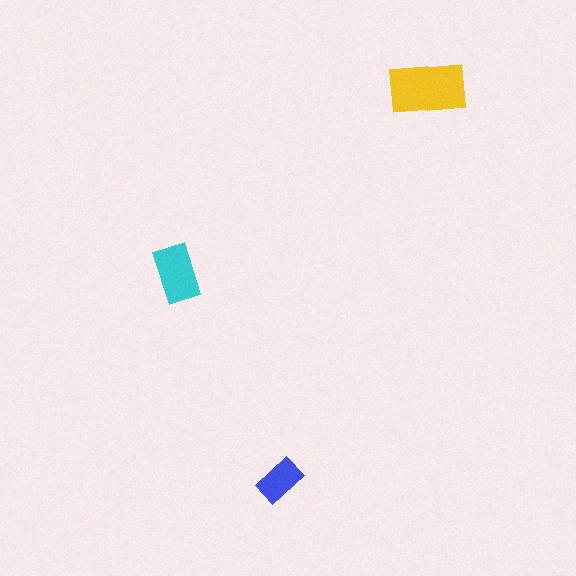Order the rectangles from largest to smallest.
the yellow one, the cyan one, the blue one.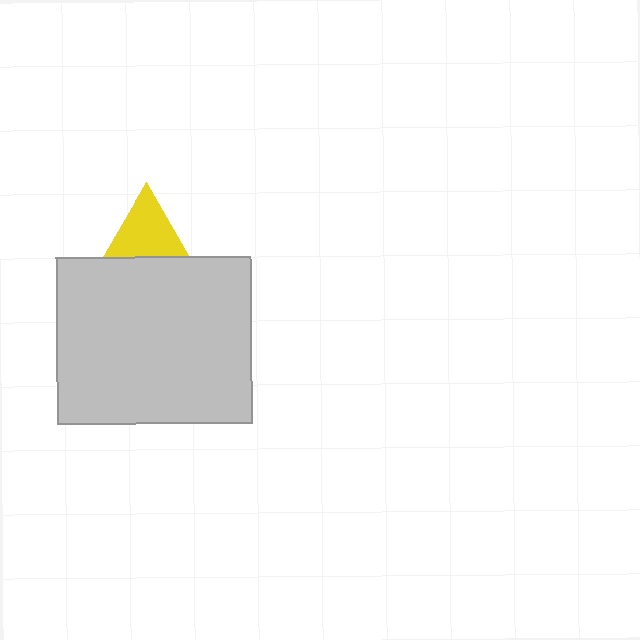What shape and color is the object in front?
The object in front is a light gray rectangle.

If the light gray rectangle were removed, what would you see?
You would see the complete yellow triangle.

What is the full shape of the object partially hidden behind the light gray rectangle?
The partially hidden object is a yellow triangle.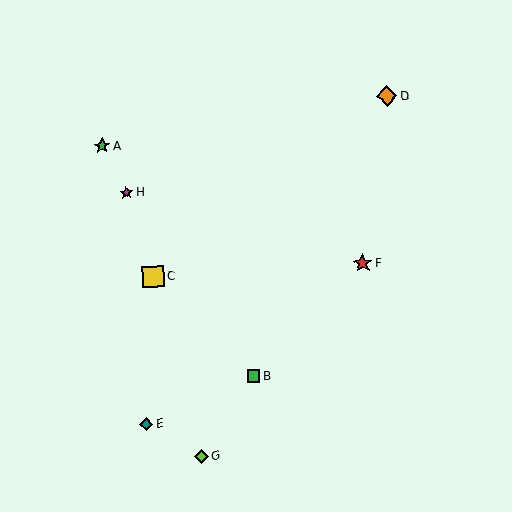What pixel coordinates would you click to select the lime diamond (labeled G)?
Click at (201, 456) to select the lime diamond G.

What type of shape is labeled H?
Shape H is a magenta star.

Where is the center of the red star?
The center of the red star is at (363, 263).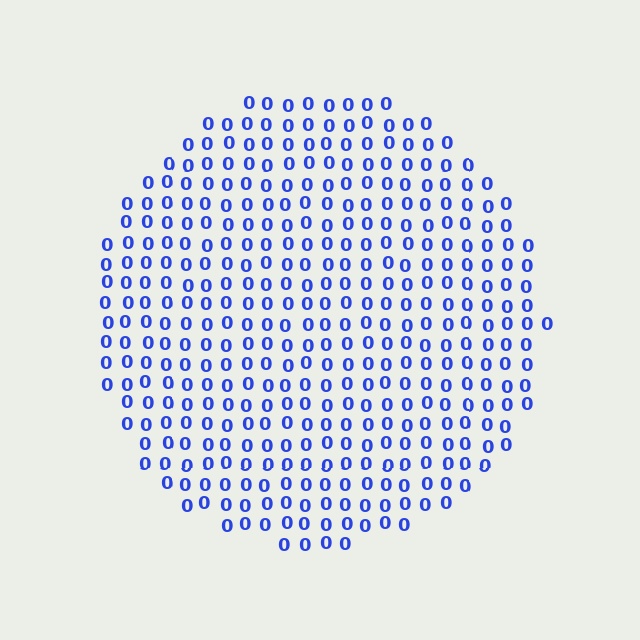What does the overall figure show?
The overall figure shows a circle.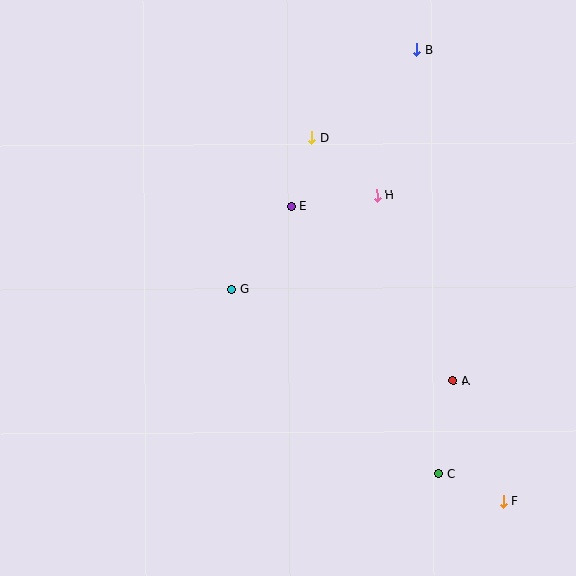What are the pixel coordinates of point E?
Point E is at (291, 206).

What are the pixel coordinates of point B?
Point B is at (417, 50).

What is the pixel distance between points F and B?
The distance between F and B is 459 pixels.